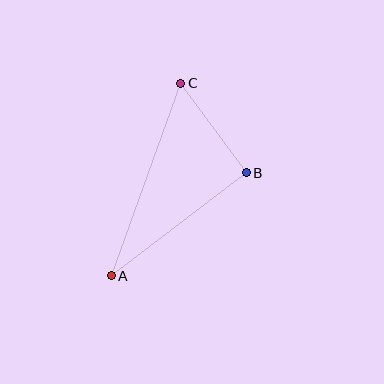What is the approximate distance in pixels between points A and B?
The distance between A and B is approximately 170 pixels.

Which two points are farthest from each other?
Points A and C are farthest from each other.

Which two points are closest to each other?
Points B and C are closest to each other.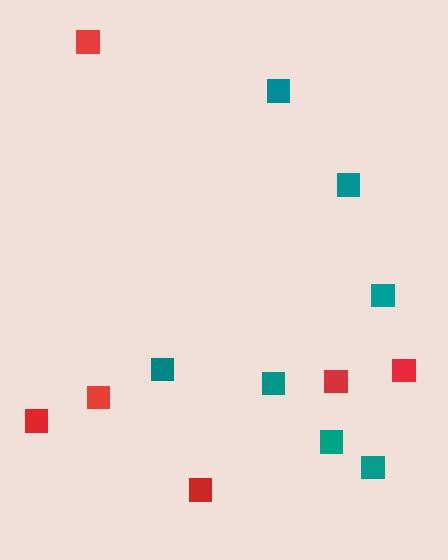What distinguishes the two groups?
There are 2 groups: one group of teal squares (7) and one group of red squares (6).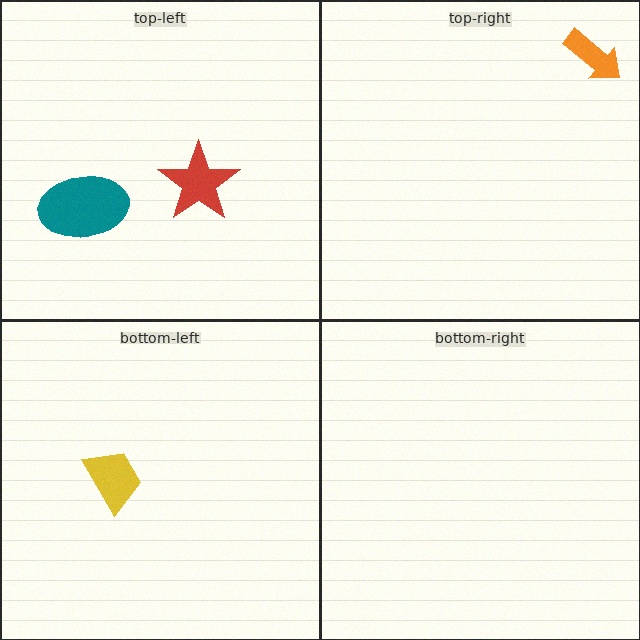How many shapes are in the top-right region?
1.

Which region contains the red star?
The top-left region.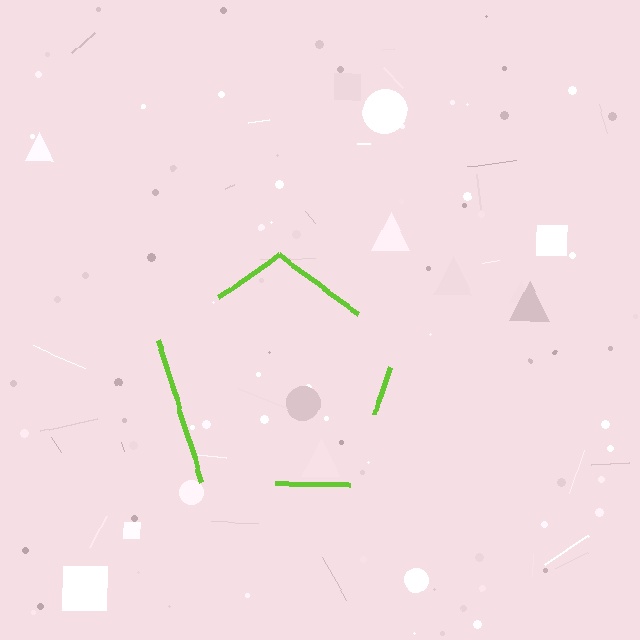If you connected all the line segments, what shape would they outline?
They would outline a pentagon.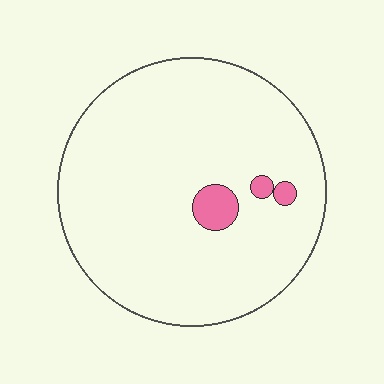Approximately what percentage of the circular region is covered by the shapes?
Approximately 5%.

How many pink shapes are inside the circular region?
3.